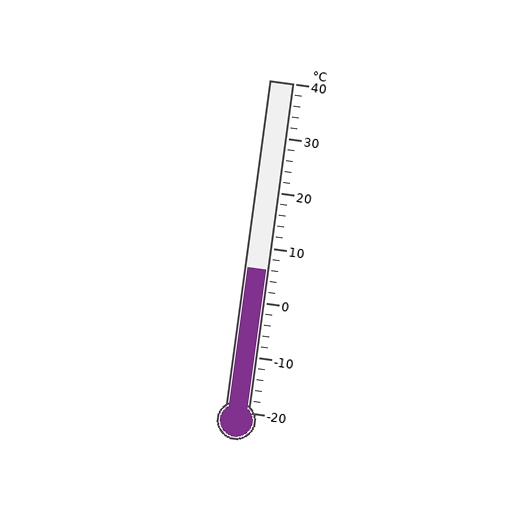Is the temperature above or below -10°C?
The temperature is above -10°C.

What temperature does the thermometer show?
The thermometer shows approximately 6°C.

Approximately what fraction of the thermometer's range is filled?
The thermometer is filled to approximately 45% of its range.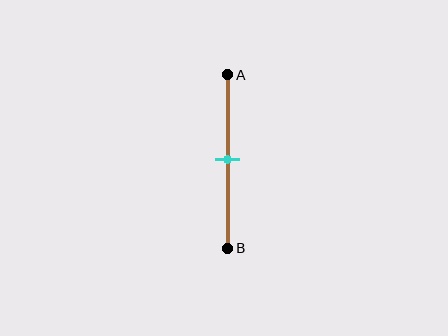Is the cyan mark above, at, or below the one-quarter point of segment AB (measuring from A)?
The cyan mark is below the one-quarter point of segment AB.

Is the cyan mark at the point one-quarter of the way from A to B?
No, the mark is at about 50% from A, not at the 25% one-quarter point.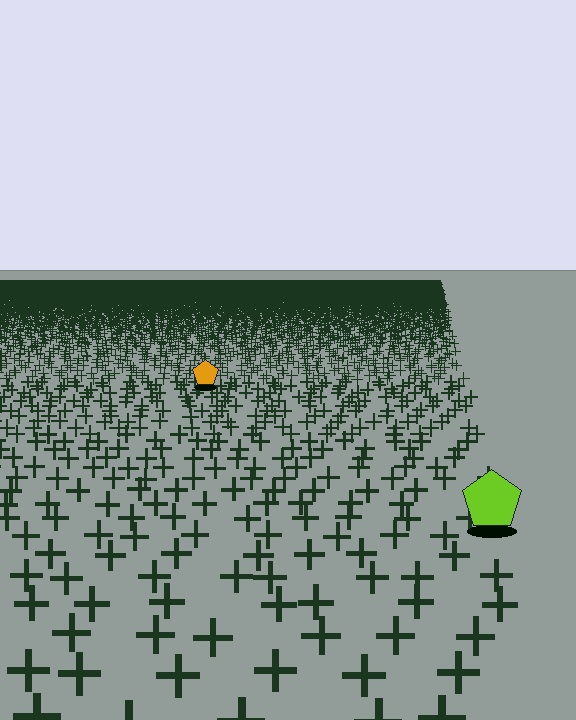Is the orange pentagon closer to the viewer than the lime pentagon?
No. The lime pentagon is closer — you can tell from the texture gradient: the ground texture is coarser near it.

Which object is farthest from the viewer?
The orange pentagon is farthest from the viewer. It appears smaller and the ground texture around it is denser.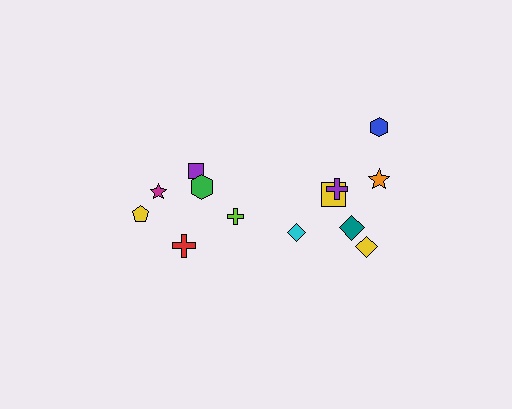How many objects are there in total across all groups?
There are 13 objects.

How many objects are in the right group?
There are 8 objects.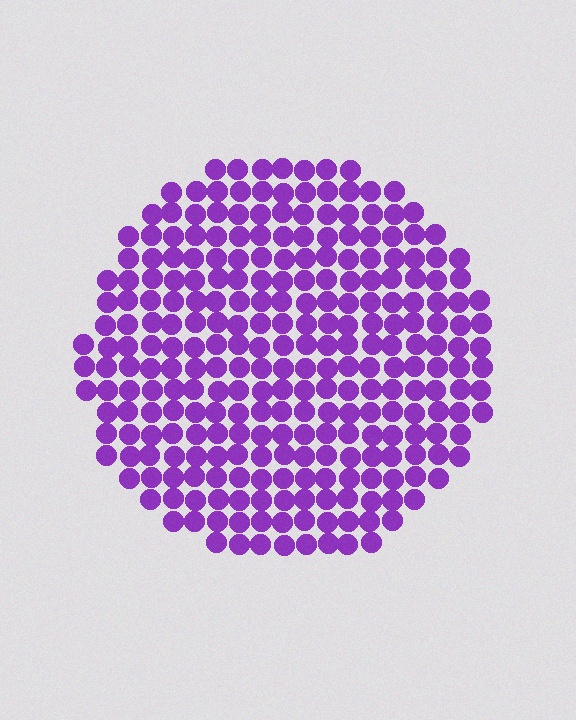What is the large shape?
The large shape is a circle.